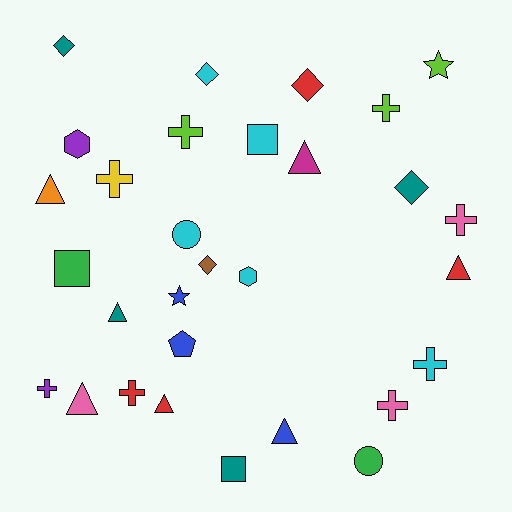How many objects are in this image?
There are 30 objects.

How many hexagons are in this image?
There are 2 hexagons.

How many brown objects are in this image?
There is 1 brown object.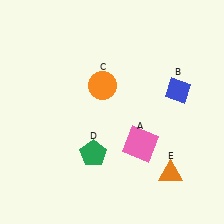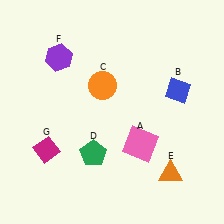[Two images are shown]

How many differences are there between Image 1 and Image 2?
There are 2 differences between the two images.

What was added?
A purple hexagon (F), a magenta diamond (G) were added in Image 2.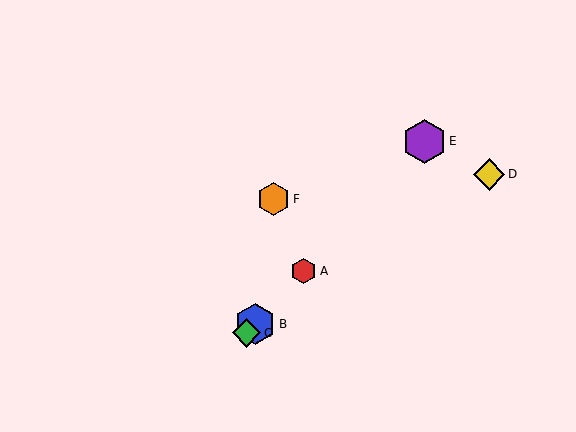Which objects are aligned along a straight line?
Objects A, B, C, E are aligned along a straight line.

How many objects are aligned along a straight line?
4 objects (A, B, C, E) are aligned along a straight line.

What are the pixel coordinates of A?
Object A is at (304, 271).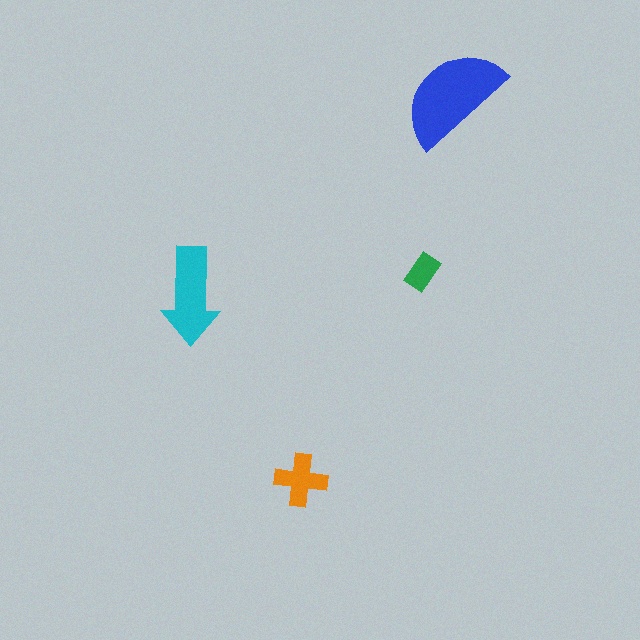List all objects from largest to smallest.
The blue semicircle, the cyan arrow, the orange cross, the green rectangle.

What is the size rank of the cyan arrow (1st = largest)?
2nd.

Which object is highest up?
The blue semicircle is topmost.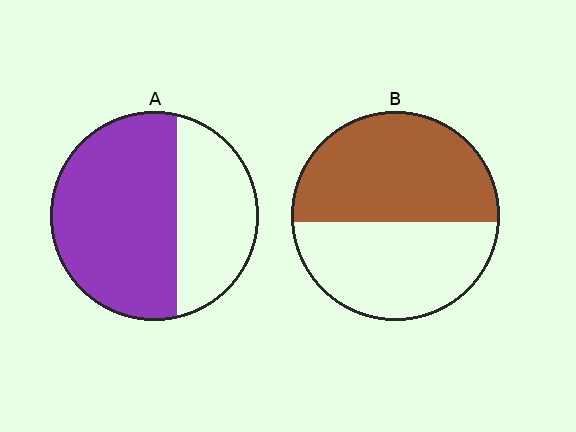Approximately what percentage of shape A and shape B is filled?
A is approximately 65% and B is approximately 55%.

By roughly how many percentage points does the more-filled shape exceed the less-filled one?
By roughly 10 percentage points (A over B).